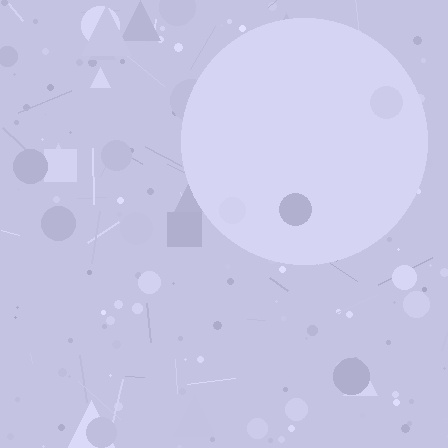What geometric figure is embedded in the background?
A circle is embedded in the background.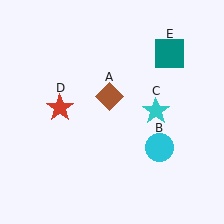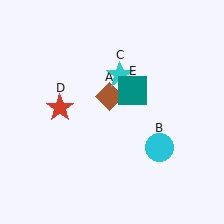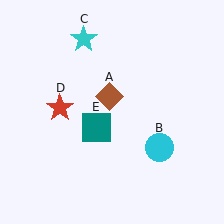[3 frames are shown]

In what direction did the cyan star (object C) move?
The cyan star (object C) moved up and to the left.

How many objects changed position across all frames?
2 objects changed position: cyan star (object C), teal square (object E).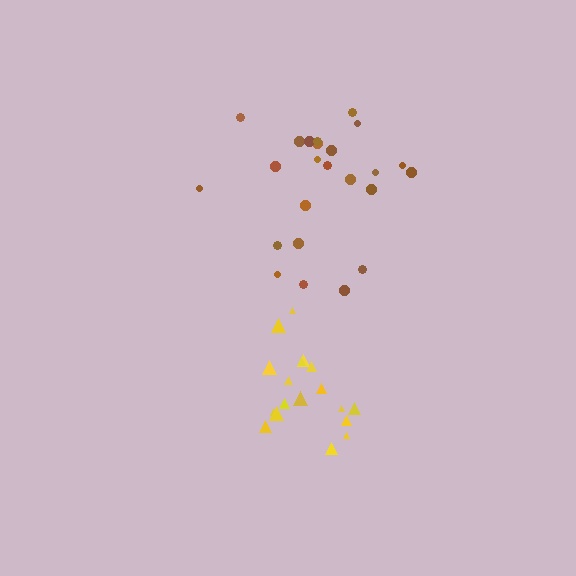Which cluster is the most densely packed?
Yellow.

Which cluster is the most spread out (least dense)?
Brown.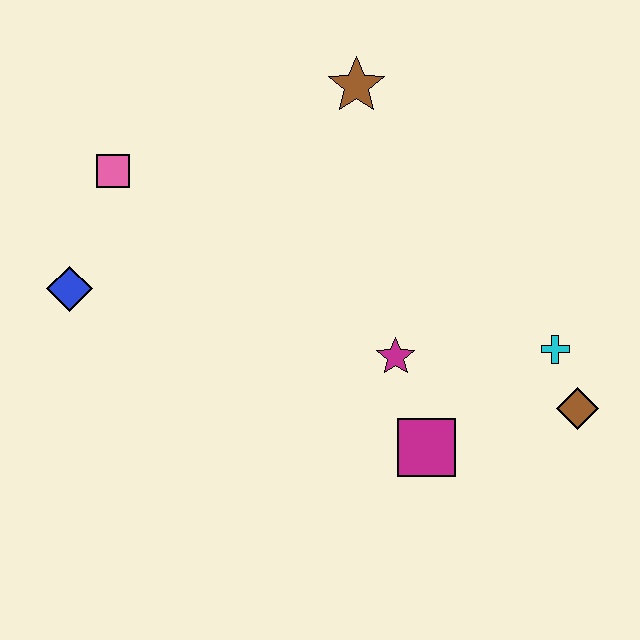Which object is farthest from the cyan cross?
The blue diamond is farthest from the cyan cross.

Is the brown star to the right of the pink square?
Yes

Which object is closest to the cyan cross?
The brown diamond is closest to the cyan cross.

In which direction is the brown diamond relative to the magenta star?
The brown diamond is to the right of the magenta star.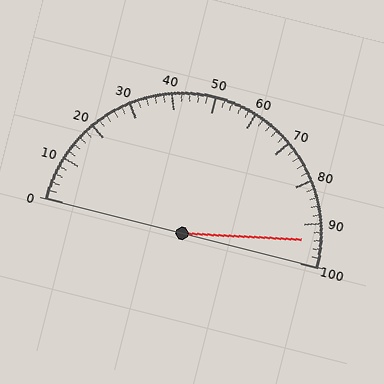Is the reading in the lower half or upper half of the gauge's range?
The reading is in the upper half of the range (0 to 100).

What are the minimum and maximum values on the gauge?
The gauge ranges from 0 to 100.